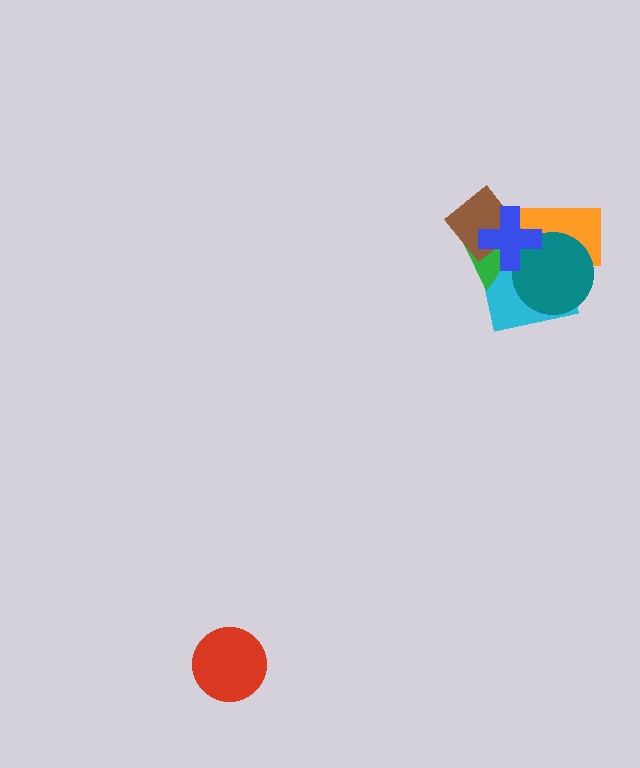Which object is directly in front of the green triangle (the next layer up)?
The brown diamond is directly in front of the green triangle.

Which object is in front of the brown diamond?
The blue cross is in front of the brown diamond.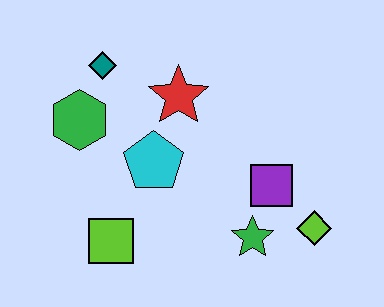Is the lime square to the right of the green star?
No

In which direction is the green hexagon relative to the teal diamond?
The green hexagon is below the teal diamond.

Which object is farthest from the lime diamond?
The teal diamond is farthest from the lime diamond.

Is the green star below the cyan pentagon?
Yes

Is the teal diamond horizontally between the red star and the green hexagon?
Yes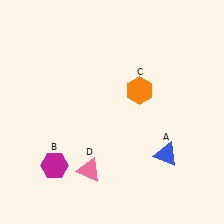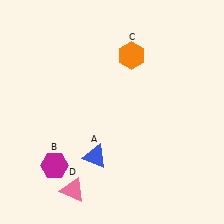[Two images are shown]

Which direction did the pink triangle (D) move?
The pink triangle (D) moved down.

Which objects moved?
The objects that moved are: the blue triangle (A), the orange hexagon (C), the pink triangle (D).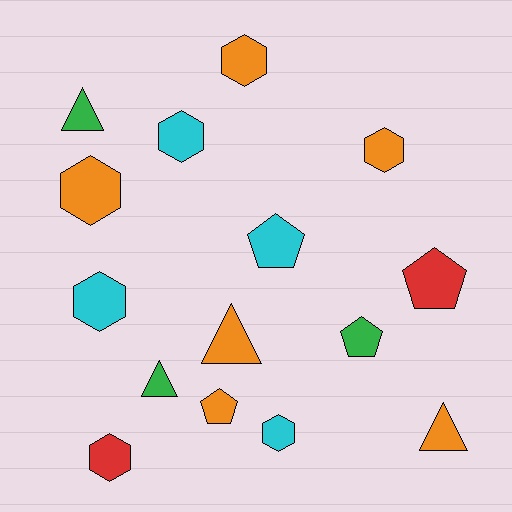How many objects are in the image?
There are 15 objects.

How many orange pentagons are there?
There is 1 orange pentagon.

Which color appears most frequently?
Orange, with 6 objects.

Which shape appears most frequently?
Hexagon, with 7 objects.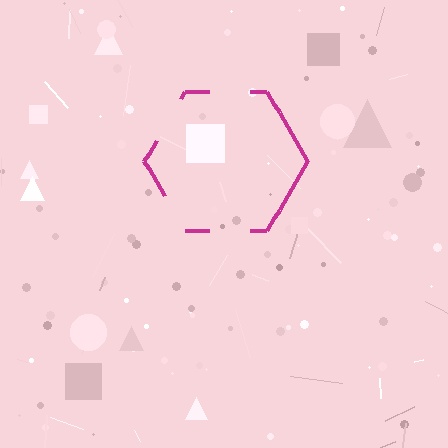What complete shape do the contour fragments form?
The contour fragments form a hexagon.